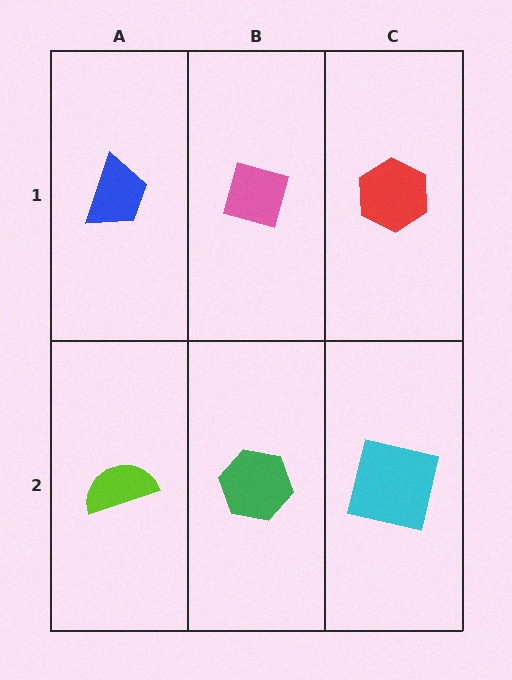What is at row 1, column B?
A pink diamond.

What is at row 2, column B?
A green hexagon.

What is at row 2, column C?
A cyan square.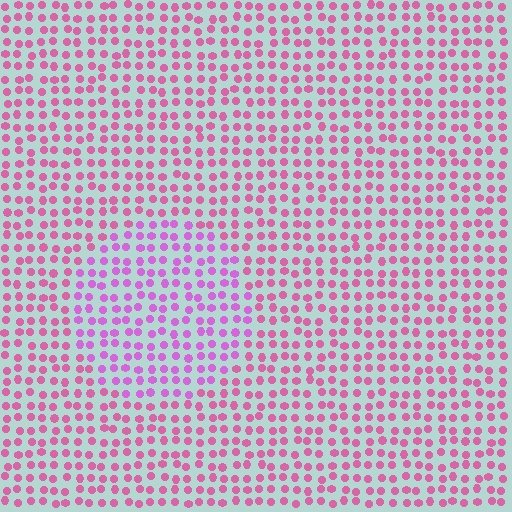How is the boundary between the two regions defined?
The boundary is defined purely by a slight shift in hue (about 28 degrees). Spacing, size, and orientation are identical on both sides.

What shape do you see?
I see a circle.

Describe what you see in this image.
The image is filled with small pink elements in a uniform arrangement. A circle-shaped region is visible where the elements are tinted to a slightly different hue, forming a subtle color boundary.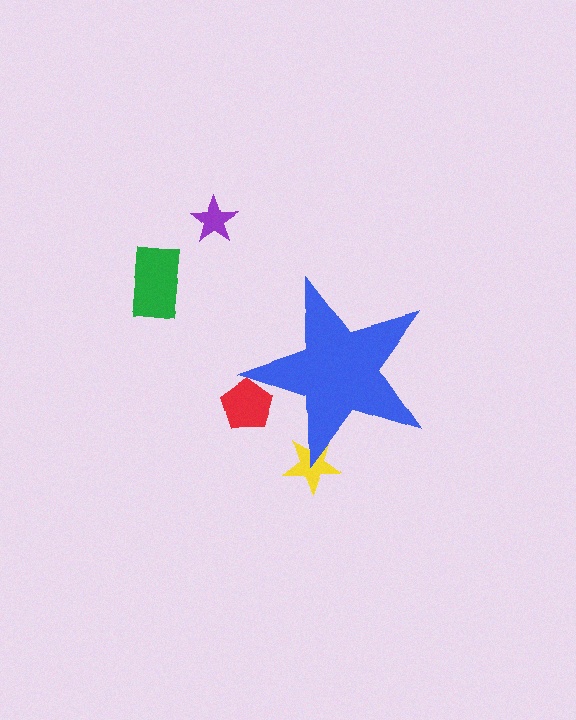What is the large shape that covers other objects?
A blue star.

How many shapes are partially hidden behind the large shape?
2 shapes are partially hidden.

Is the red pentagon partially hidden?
Yes, the red pentagon is partially hidden behind the blue star.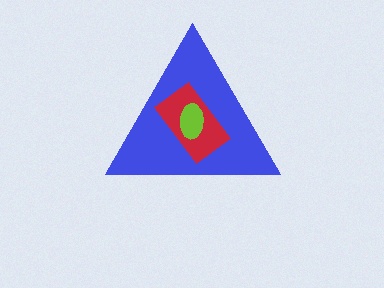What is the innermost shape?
The lime ellipse.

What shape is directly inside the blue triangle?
The red rectangle.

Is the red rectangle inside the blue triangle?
Yes.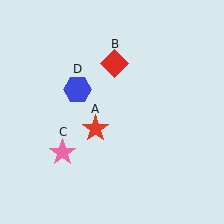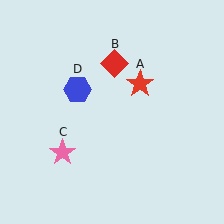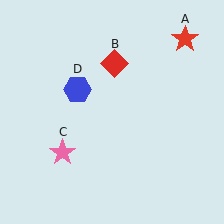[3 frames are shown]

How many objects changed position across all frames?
1 object changed position: red star (object A).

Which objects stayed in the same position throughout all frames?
Red diamond (object B) and pink star (object C) and blue hexagon (object D) remained stationary.